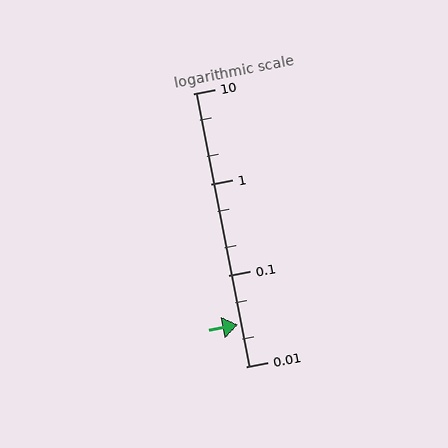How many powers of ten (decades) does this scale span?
The scale spans 3 decades, from 0.01 to 10.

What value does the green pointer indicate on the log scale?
The pointer indicates approximately 0.029.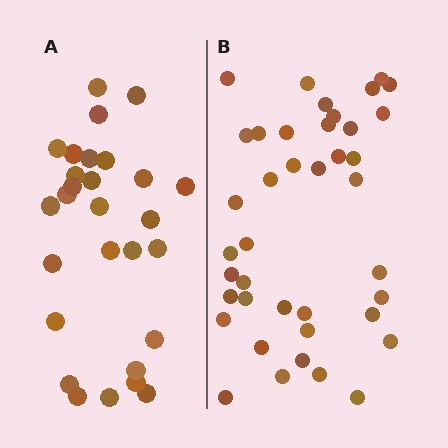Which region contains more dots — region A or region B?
Region B (the right region) has more dots.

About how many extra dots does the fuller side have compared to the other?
Region B has roughly 12 or so more dots than region A.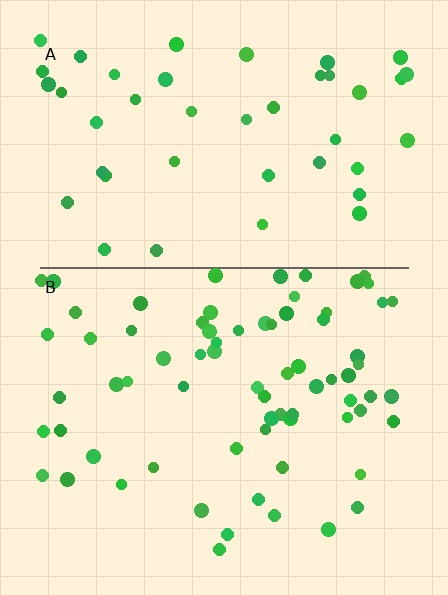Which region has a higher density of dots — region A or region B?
B (the bottom).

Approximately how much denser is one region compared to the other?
Approximately 1.6× — region B over region A.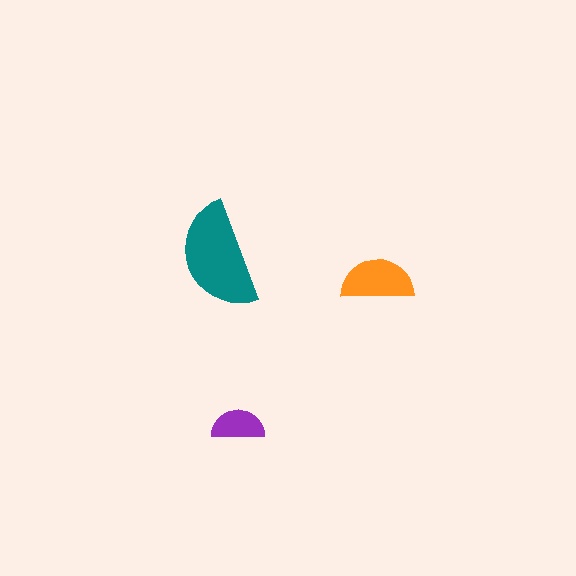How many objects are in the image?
There are 3 objects in the image.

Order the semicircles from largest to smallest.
the teal one, the orange one, the purple one.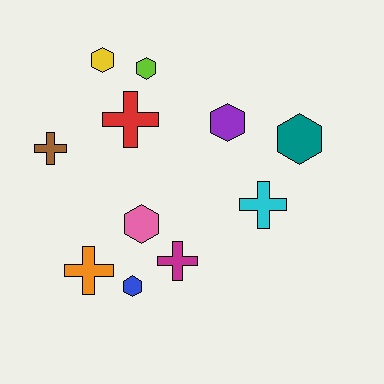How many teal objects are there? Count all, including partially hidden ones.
There is 1 teal object.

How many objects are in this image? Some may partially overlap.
There are 11 objects.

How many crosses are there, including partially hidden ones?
There are 5 crosses.